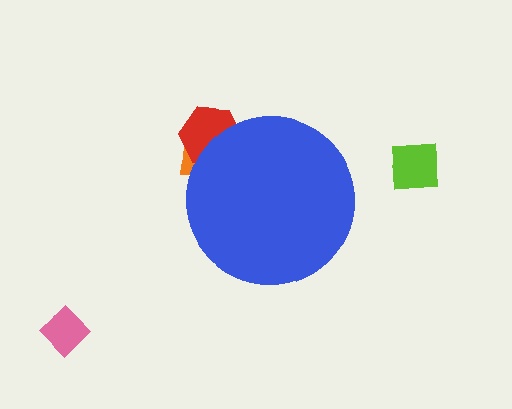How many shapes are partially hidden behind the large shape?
2 shapes are partially hidden.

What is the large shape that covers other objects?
A blue circle.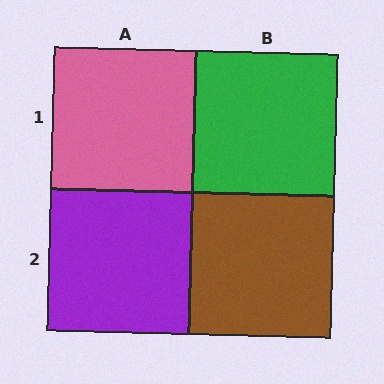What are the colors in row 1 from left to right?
Pink, green.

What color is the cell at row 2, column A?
Purple.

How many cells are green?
1 cell is green.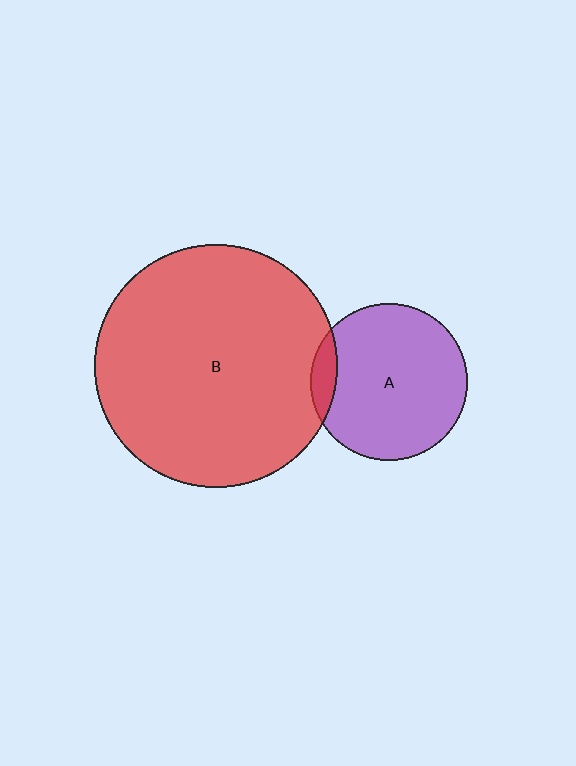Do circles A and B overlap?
Yes.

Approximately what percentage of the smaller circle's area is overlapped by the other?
Approximately 10%.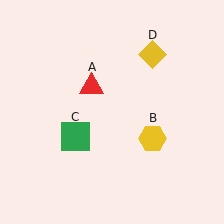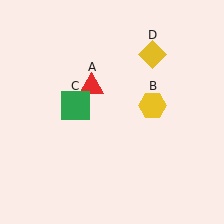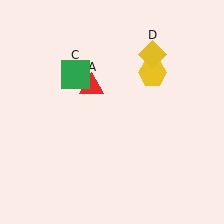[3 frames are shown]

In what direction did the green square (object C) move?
The green square (object C) moved up.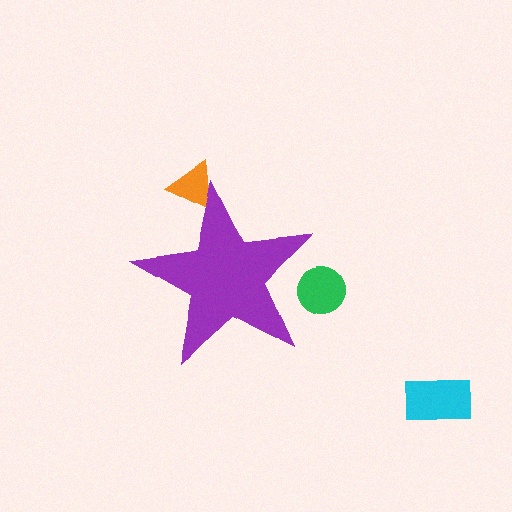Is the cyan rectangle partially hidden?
No, the cyan rectangle is fully visible.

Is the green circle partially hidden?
Yes, the green circle is partially hidden behind the purple star.